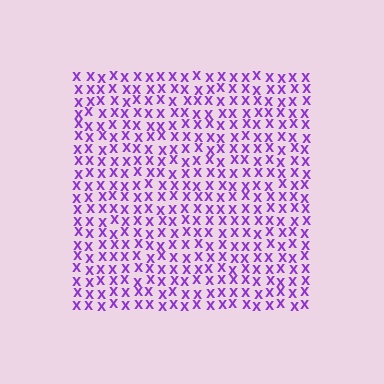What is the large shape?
The large shape is a square.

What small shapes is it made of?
It is made of small letter X's.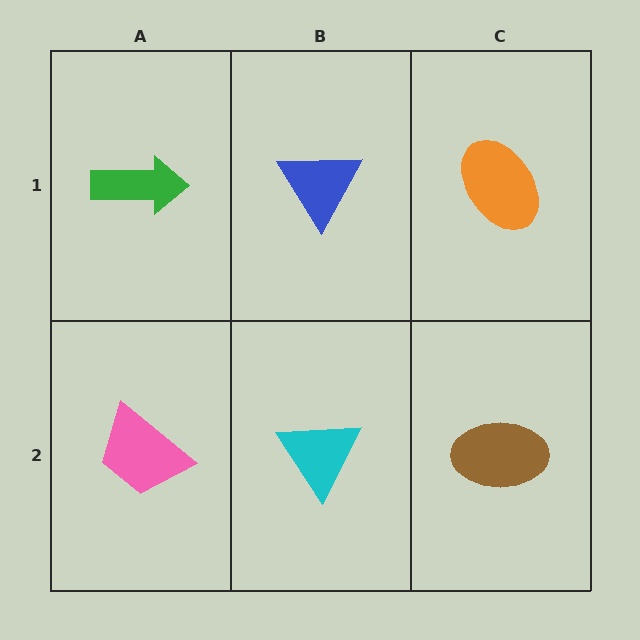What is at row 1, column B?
A blue triangle.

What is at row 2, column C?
A brown ellipse.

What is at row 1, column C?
An orange ellipse.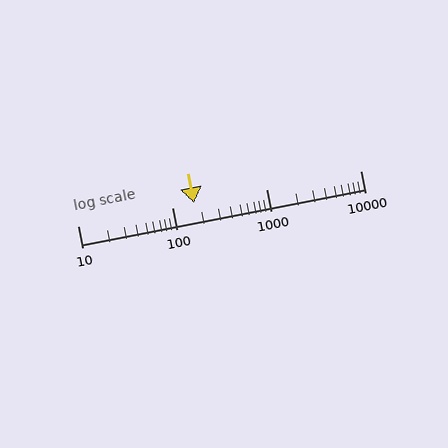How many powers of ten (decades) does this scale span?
The scale spans 3 decades, from 10 to 10000.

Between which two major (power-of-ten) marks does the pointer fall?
The pointer is between 100 and 1000.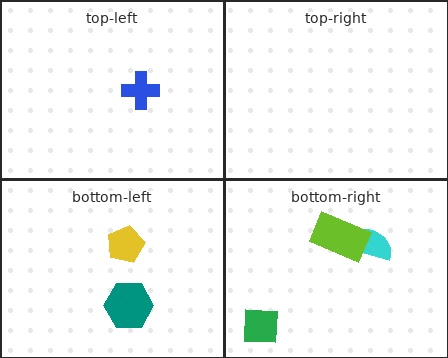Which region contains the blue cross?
The top-left region.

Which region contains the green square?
The bottom-right region.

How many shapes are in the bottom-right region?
3.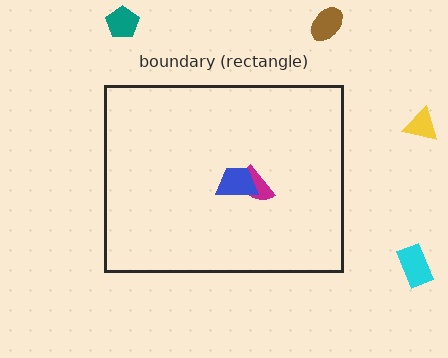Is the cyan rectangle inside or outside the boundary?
Outside.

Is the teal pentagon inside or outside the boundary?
Outside.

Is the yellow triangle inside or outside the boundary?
Outside.